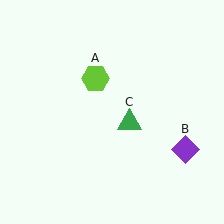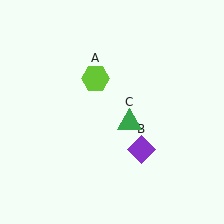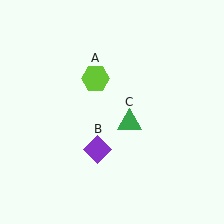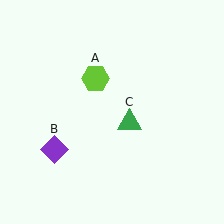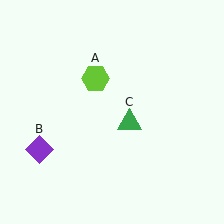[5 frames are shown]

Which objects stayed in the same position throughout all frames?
Lime hexagon (object A) and green triangle (object C) remained stationary.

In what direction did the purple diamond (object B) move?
The purple diamond (object B) moved left.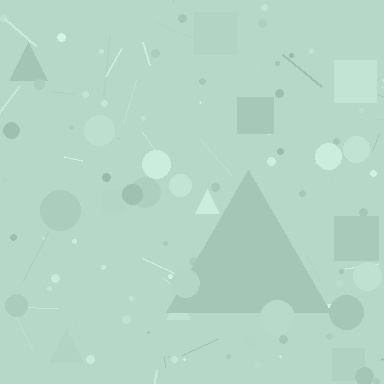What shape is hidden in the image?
A triangle is hidden in the image.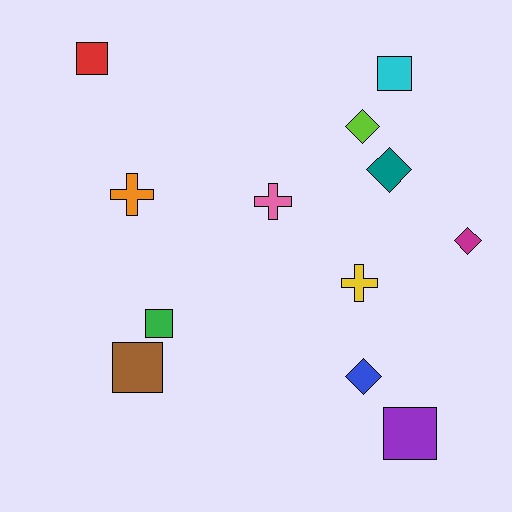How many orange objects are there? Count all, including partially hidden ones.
There is 1 orange object.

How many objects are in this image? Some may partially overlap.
There are 12 objects.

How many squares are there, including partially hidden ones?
There are 5 squares.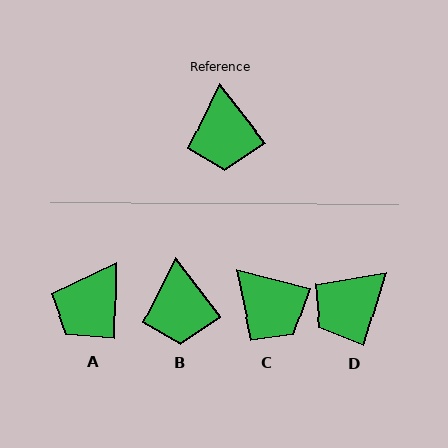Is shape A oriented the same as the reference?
No, it is off by about 39 degrees.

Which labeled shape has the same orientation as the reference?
B.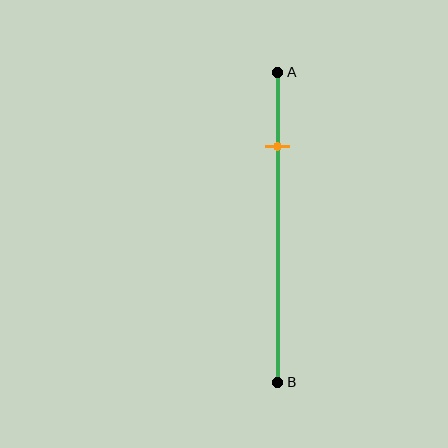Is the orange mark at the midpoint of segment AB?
No, the mark is at about 25% from A, not at the 50% midpoint.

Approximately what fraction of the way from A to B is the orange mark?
The orange mark is approximately 25% of the way from A to B.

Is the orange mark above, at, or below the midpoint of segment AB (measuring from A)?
The orange mark is above the midpoint of segment AB.